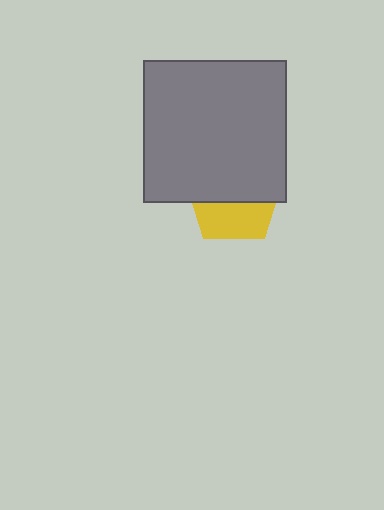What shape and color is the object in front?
The object in front is a gray square.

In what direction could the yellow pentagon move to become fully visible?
The yellow pentagon could move down. That would shift it out from behind the gray square entirely.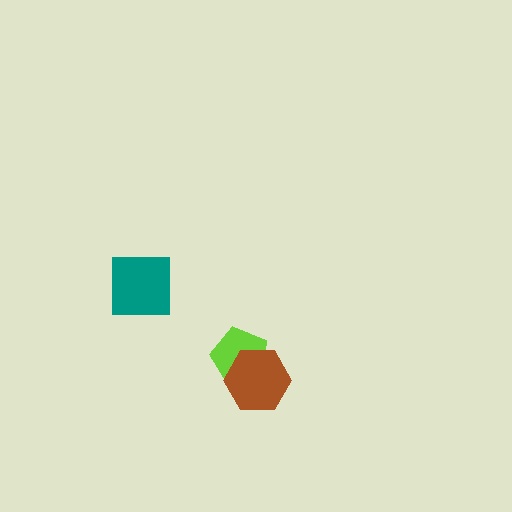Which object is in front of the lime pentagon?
The brown hexagon is in front of the lime pentagon.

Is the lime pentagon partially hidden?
Yes, it is partially covered by another shape.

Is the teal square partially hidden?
No, no other shape covers it.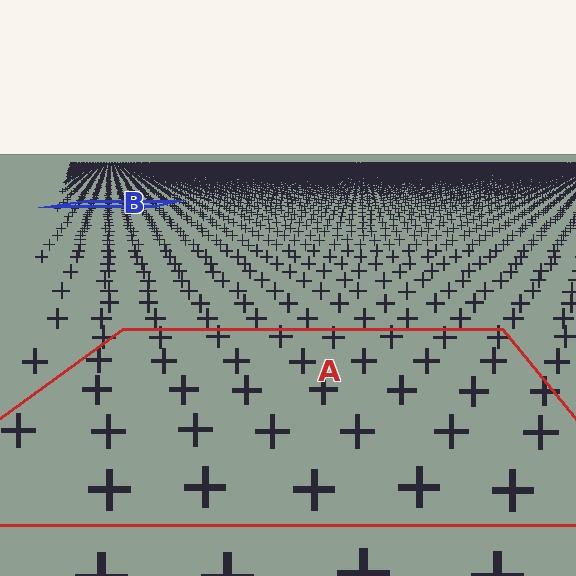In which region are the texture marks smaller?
The texture marks are smaller in region B, because it is farther away.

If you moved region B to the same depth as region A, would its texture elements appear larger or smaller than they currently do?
They would appear larger. At a closer depth, the same texture elements are projected at a bigger on-screen size.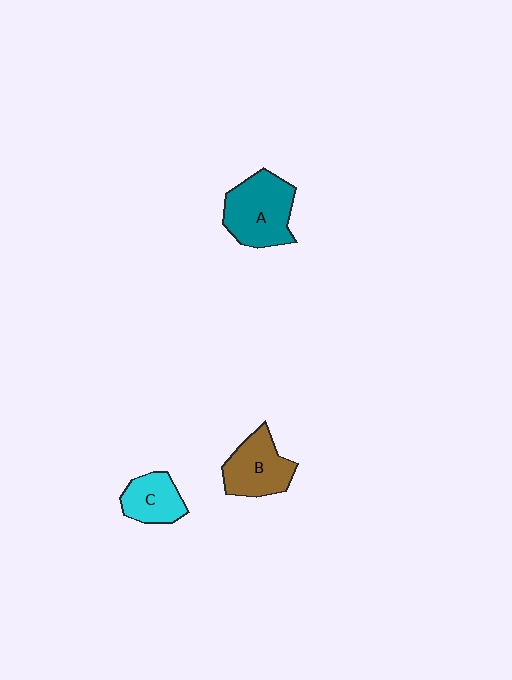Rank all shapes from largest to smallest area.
From largest to smallest: A (teal), B (brown), C (cyan).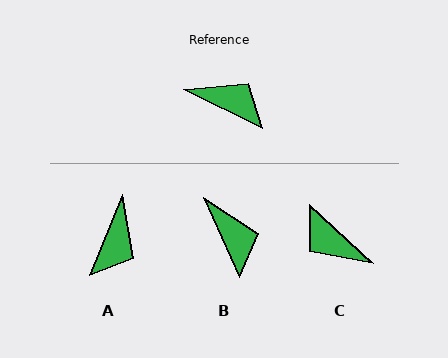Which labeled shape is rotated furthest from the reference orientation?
C, about 164 degrees away.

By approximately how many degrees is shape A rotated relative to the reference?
Approximately 86 degrees clockwise.